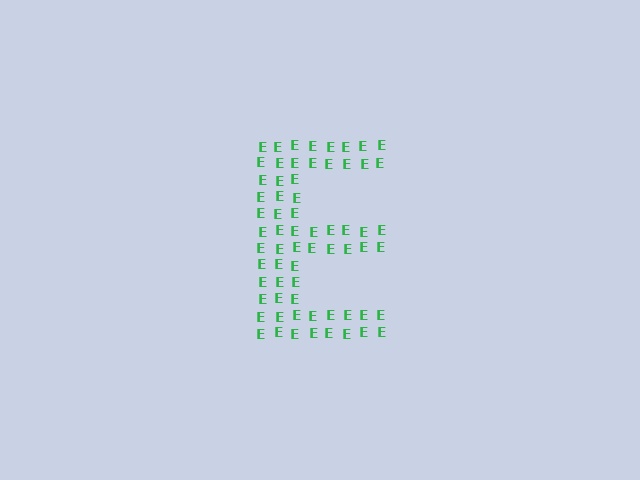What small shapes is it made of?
It is made of small letter E's.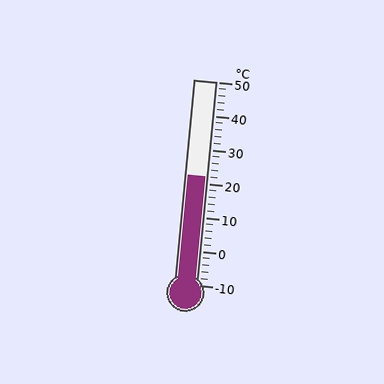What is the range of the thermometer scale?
The thermometer scale ranges from -10°C to 50°C.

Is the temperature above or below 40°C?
The temperature is below 40°C.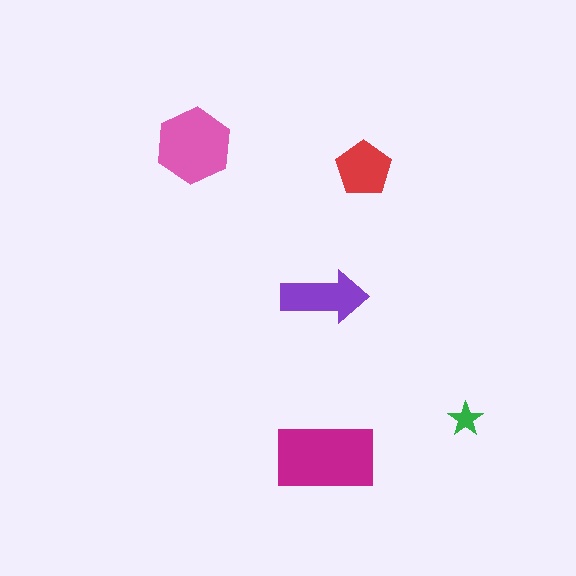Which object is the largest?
The magenta rectangle.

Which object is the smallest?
The green star.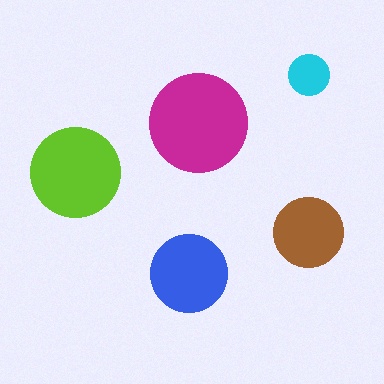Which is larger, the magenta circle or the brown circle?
The magenta one.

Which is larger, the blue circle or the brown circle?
The blue one.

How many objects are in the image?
There are 5 objects in the image.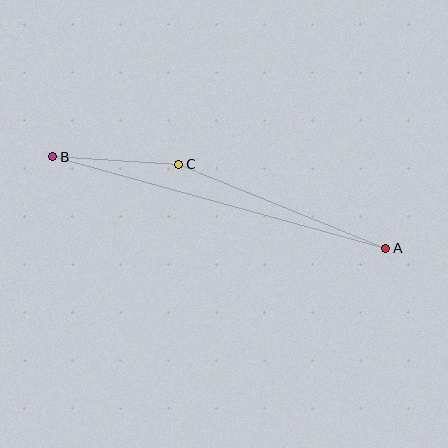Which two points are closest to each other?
Points B and C are closest to each other.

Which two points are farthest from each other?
Points A and B are farthest from each other.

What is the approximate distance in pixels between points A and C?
The distance between A and C is approximately 223 pixels.